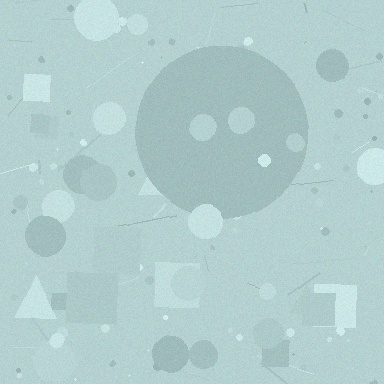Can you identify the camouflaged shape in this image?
The camouflaged shape is a circle.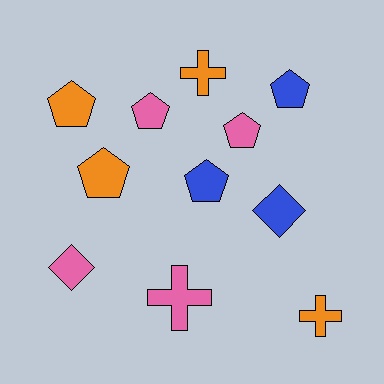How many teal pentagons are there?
There are no teal pentagons.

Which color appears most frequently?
Pink, with 4 objects.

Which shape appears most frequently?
Pentagon, with 6 objects.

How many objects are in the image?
There are 11 objects.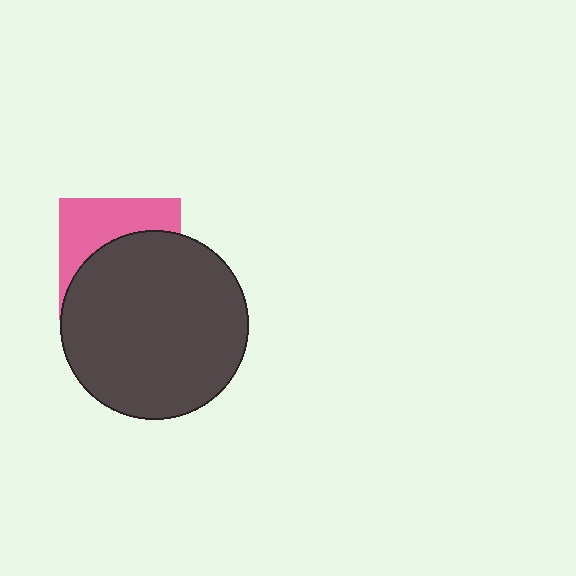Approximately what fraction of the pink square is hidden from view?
Roughly 60% of the pink square is hidden behind the dark gray circle.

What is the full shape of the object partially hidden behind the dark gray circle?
The partially hidden object is a pink square.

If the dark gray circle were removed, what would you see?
You would see the complete pink square.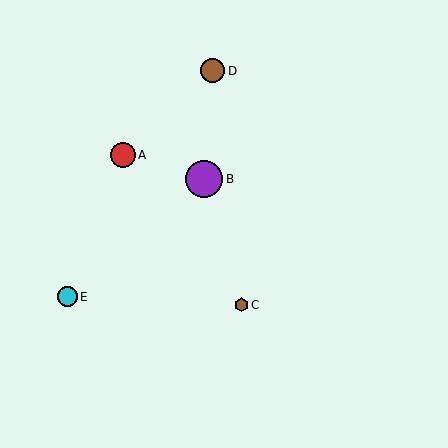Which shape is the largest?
The purple circle (labeled B) is the largest.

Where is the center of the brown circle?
The center of the brown circle is at (212, 71).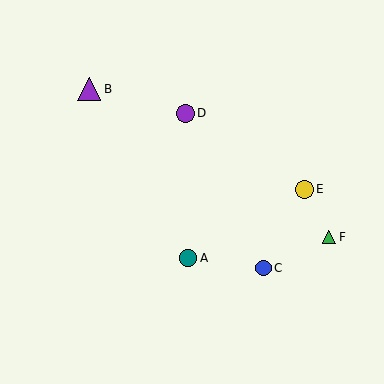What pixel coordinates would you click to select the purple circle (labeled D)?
Click at (185, 113) to select the purple circle D.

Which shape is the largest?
The purple triangle (labeled B) is the largest.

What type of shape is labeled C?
Shape C is a blue circle.